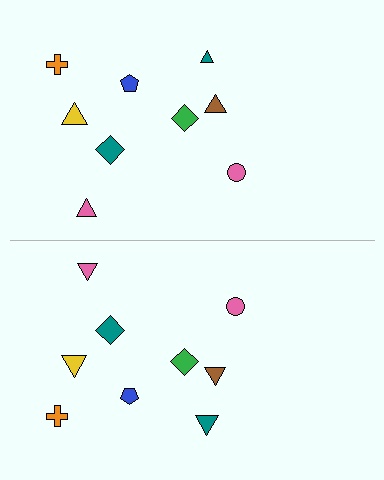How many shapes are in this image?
There are 18 shapes in this image.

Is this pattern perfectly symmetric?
No, the pattern is not perfectly symmetric. The teal triangle on the bottom side has a different size than its mirror counterpart.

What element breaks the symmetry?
The teal triangle on the bottom side has a different size than its mirror counterpart.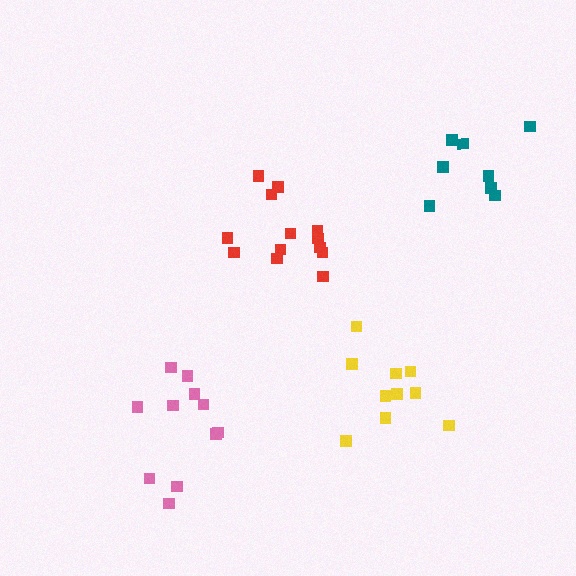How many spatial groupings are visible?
There are 4 spatial groupings.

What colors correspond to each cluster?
The clusters are colored: teal, yellow, pink, red.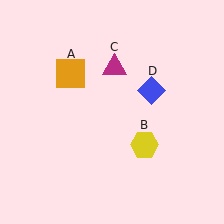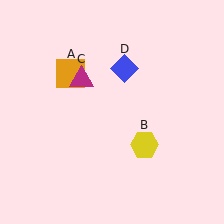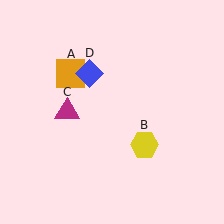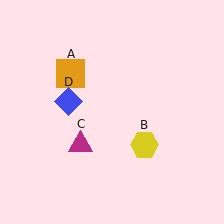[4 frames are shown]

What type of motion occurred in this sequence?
The magenta triangle (object C), blue diamond (object D) rotated counterclockwise around the center of the scene.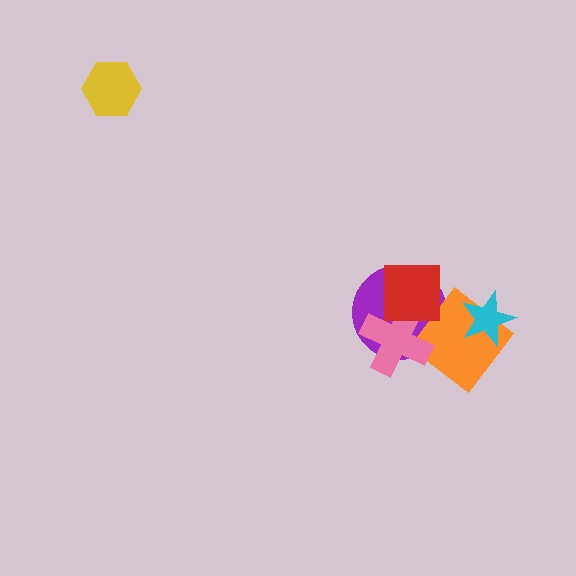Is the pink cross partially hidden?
Yes, it is partially covered by another shape.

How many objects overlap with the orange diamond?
3 objects overlap with the orange diamond.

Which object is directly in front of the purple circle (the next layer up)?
The orange diamond is directly in front of the purple circle.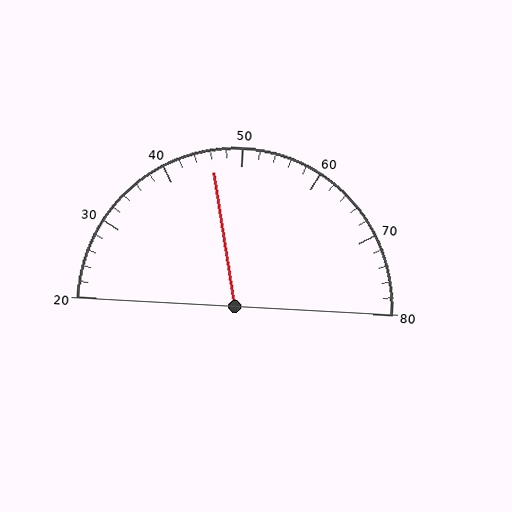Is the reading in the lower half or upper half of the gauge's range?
The reading is in the lower half of the range (20 to 80).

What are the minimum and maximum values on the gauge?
The gauge ranges from 20 to 80.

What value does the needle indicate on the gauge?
The needle indicates approximately 46.